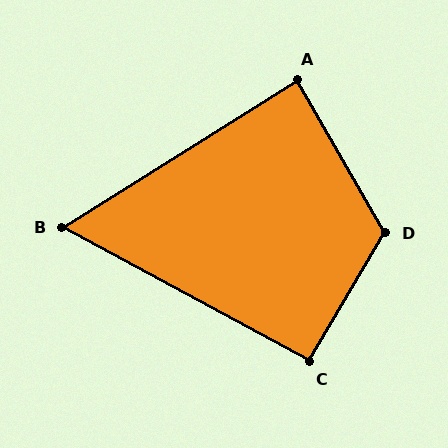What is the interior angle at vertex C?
Approximately 92 degrees (approximately right).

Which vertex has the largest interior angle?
D, at approximately 119 degrees.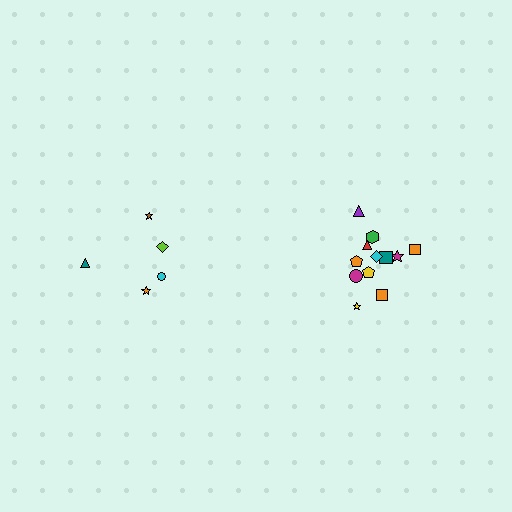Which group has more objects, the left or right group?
The right group.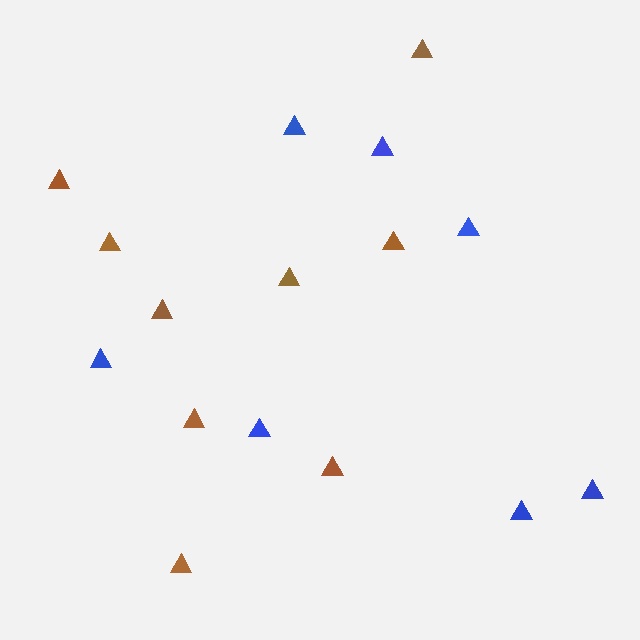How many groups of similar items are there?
There are 2 groups: one group of blue triangles (7) and one group of brown triangles (9).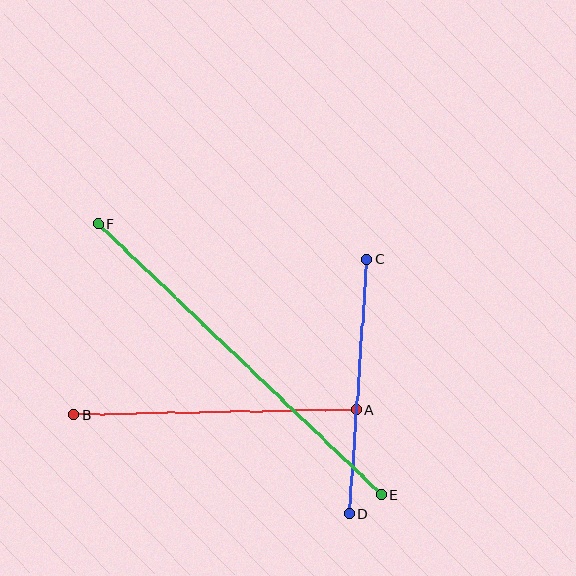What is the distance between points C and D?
The distance is approximately 255 pixels.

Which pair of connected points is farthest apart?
Points E and F are farthest apart.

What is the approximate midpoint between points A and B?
The midpoint is at approximately (215, 412) pixels.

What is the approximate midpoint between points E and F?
The midpoint is at approximately (240, 359) pixels.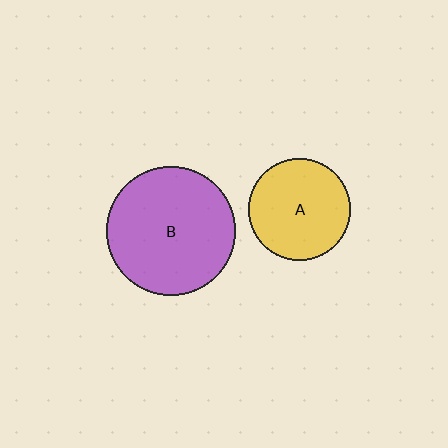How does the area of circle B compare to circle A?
Approximately 1.6 times.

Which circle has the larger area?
Circle B (purple).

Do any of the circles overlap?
No, none of the circles overlap.